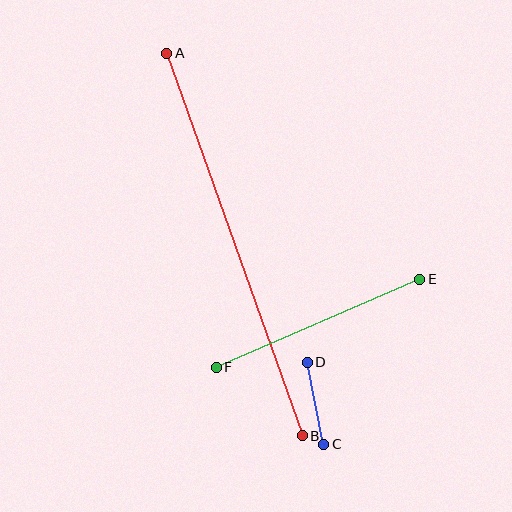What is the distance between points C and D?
The distance is approximately 83 pixels.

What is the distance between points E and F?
The distance is approximately 222 pixels.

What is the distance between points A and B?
The distance is approximately 406 pixels.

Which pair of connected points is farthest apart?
Points A and B are farthest apart.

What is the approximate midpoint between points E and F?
The midpoint is at approximately (318, 323) pixels.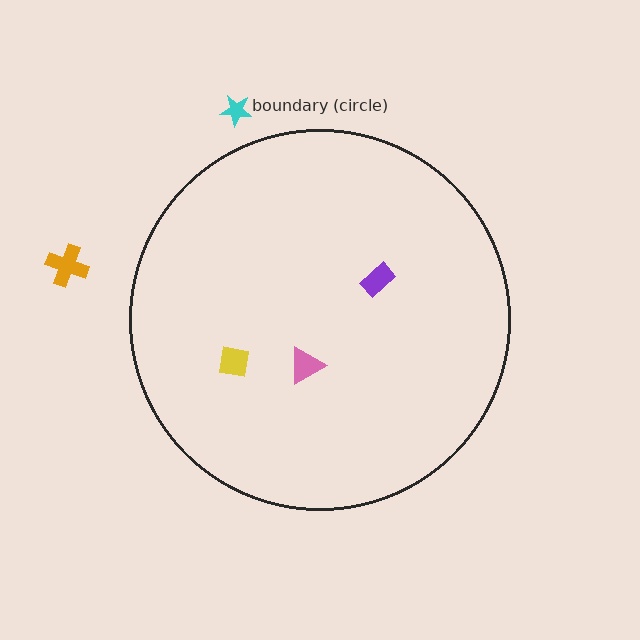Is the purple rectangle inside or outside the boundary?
Inside.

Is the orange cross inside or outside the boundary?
Outside.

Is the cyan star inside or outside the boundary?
Outside.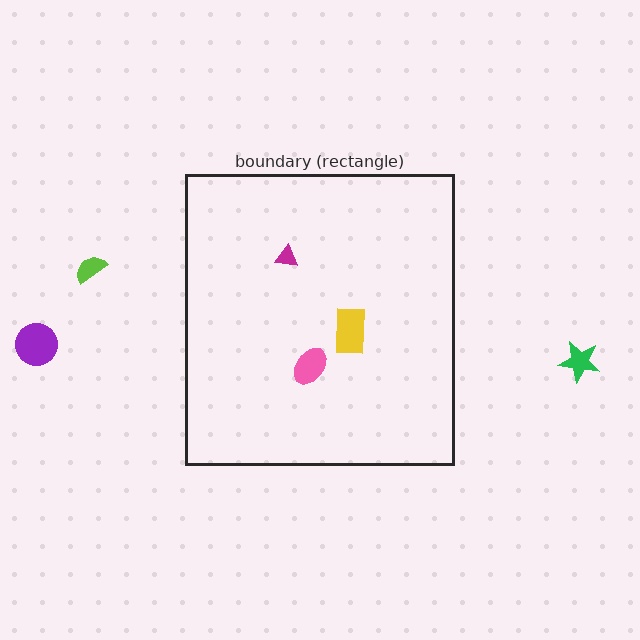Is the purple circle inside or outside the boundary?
Outside.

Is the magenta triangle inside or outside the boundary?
Inside.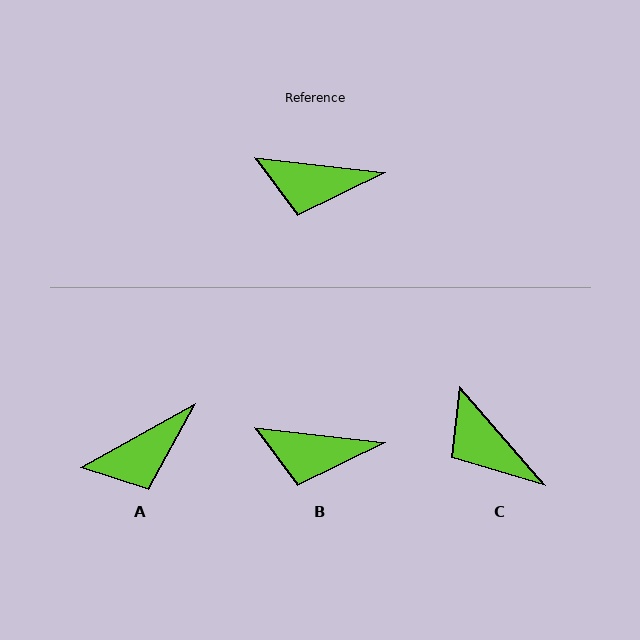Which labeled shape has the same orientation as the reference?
B.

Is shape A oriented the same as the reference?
No, it is off by about 35 degrees.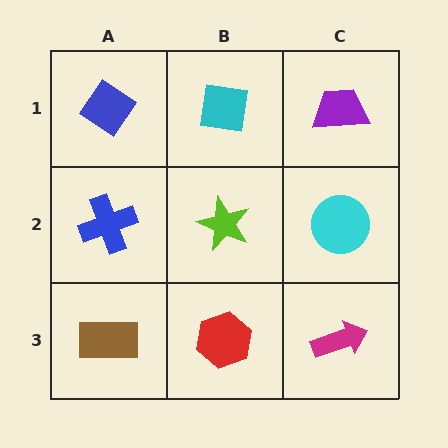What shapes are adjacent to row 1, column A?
A blue cross (row 2, column A), a cyan square (row 1, column B).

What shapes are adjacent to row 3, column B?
A lime star (row 2, column B), a brown rectangle (row 3, column A), a magenta arrow (row 3, column C).